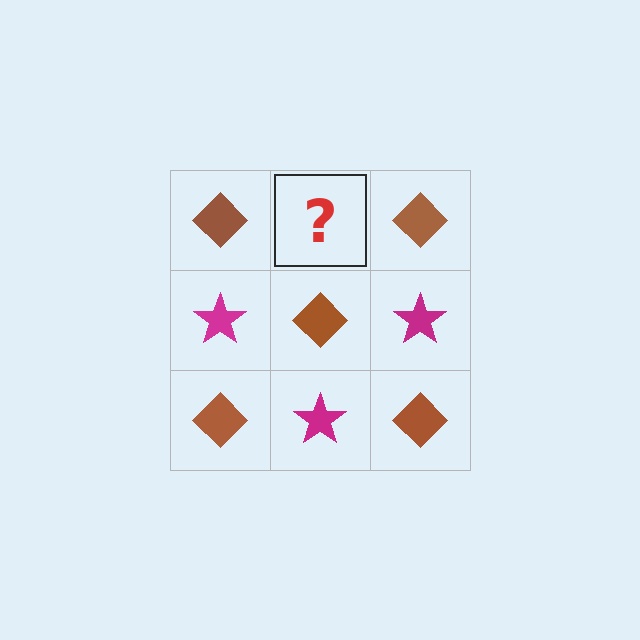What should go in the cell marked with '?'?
The missing cell should contain a magenta star.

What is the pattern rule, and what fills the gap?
The rule is that it alternates brown diamond and magenta star in a checkerboard pattern. The gap should be filled with a magenta star.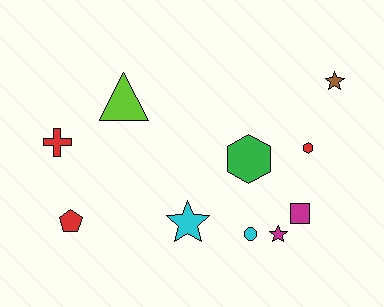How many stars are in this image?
There are 3 stars.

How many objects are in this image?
There are 10 objects.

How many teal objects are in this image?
There are no teal objects.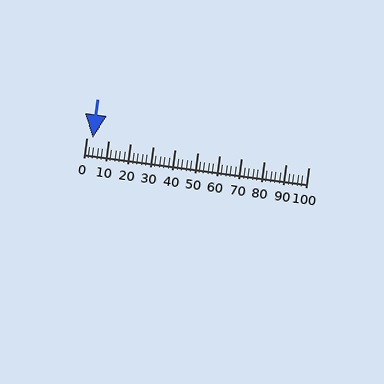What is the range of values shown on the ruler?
The ruler shows values from 0 to 100.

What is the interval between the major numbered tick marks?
The major tick marks are spaced 10 units apart.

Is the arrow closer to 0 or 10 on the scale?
The arrow is closer to 0.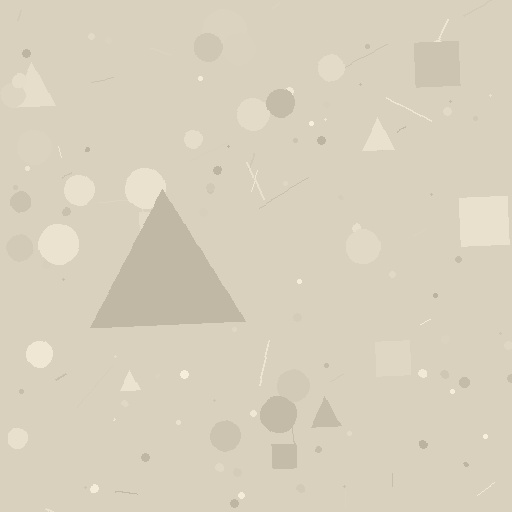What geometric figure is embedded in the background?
A triangle is embedded in the background.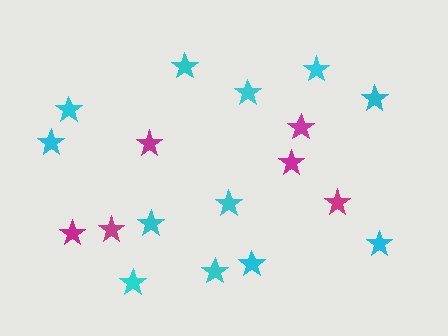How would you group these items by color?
There are 2 groups: one group of magenta stars (6) and one group of cyan stars (12).